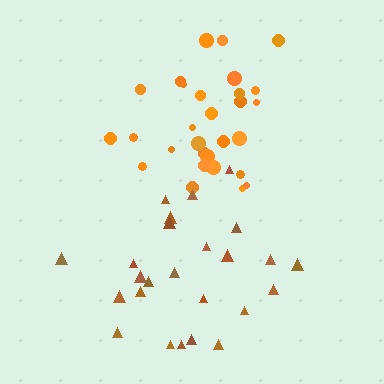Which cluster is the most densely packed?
Orange.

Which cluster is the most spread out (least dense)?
Brown.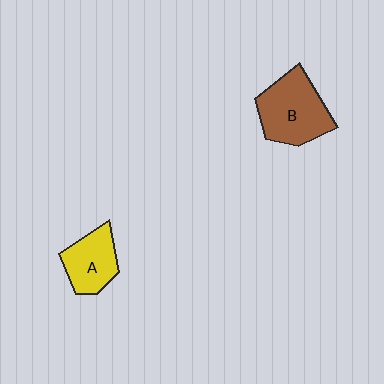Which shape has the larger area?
Shape B (brown).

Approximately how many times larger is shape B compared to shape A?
Approximately 1.5 times.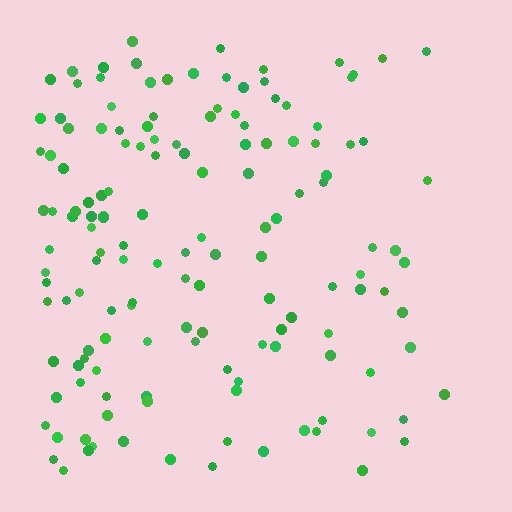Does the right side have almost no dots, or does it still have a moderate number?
Still a moderate number, just noticeably fewer than the left.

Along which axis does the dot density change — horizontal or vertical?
Horizontal.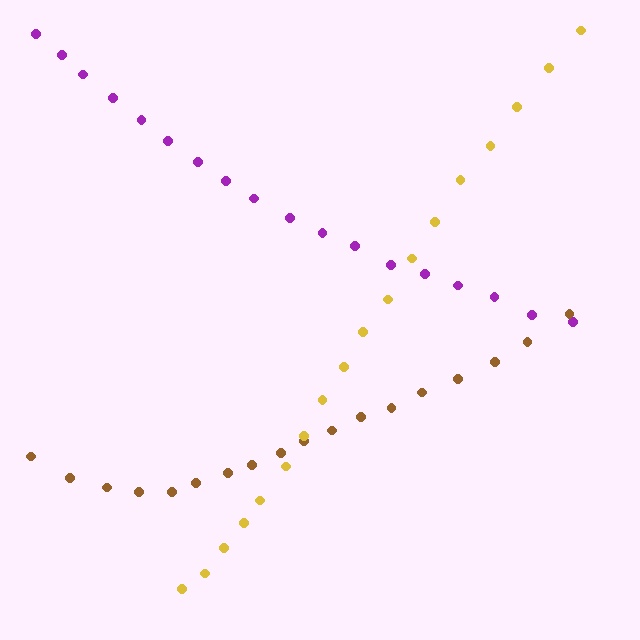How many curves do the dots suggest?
There are 3 distinct paths.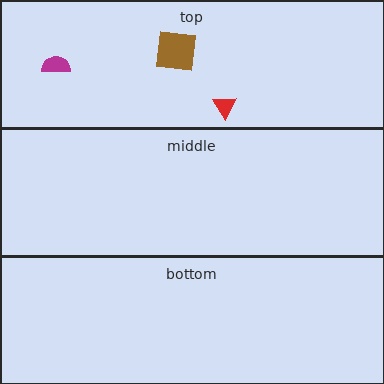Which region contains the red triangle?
The top region.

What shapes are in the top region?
The magenta semicircle, the brown square, the red triangle.